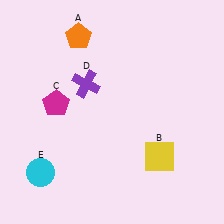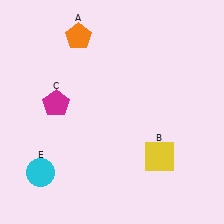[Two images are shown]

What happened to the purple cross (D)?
The purple cross (D) was removed in Image 2. It was in the top-left area of Image 1.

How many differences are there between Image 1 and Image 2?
There is 1 difference between the two images.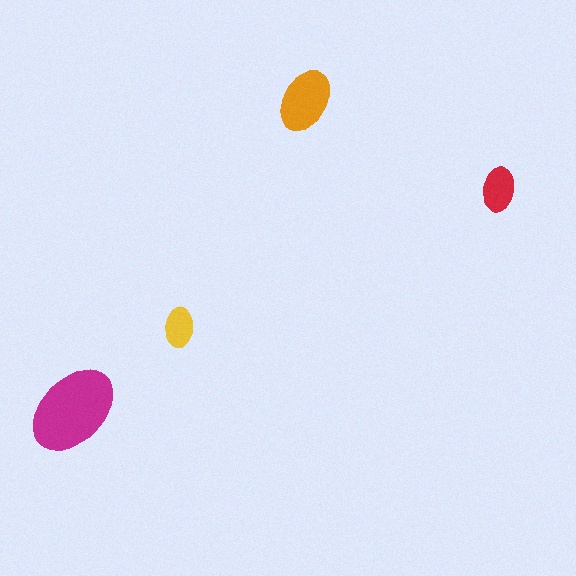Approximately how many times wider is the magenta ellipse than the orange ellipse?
About 1.5 times wider.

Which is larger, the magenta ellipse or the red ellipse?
The magenta one.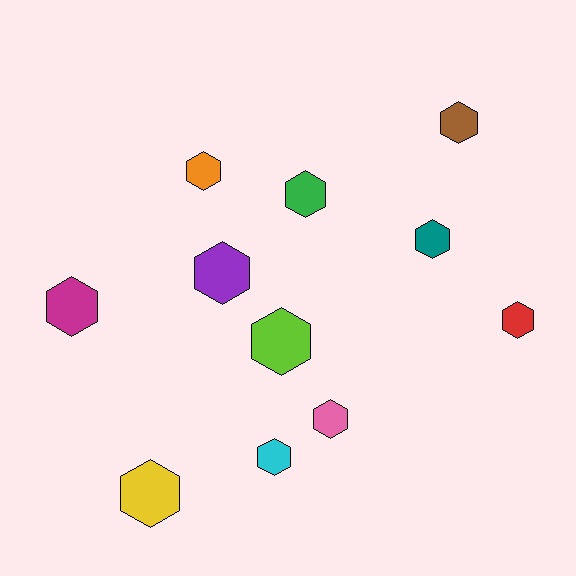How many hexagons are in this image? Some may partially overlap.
There are 11 hexagons.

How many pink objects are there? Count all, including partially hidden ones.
There is 1 pink object.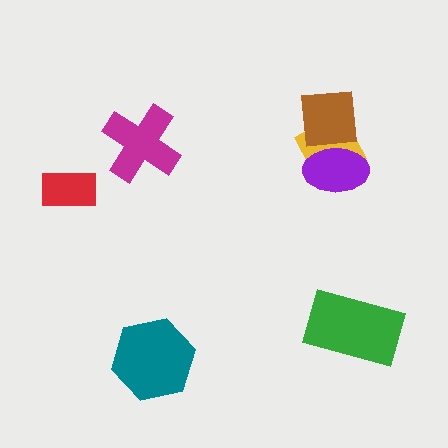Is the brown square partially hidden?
Yes, it is partially covered by another shape.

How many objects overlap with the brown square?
2 objects overlap with the brown square.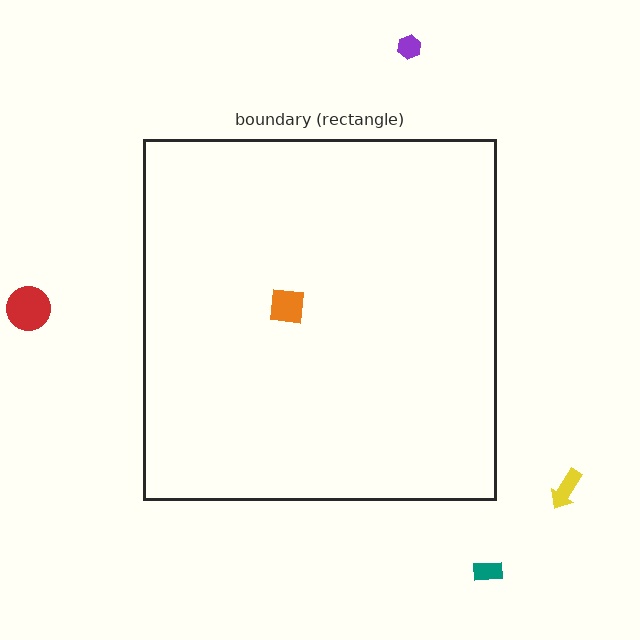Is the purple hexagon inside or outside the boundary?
Outside.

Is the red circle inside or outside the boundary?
Outside.